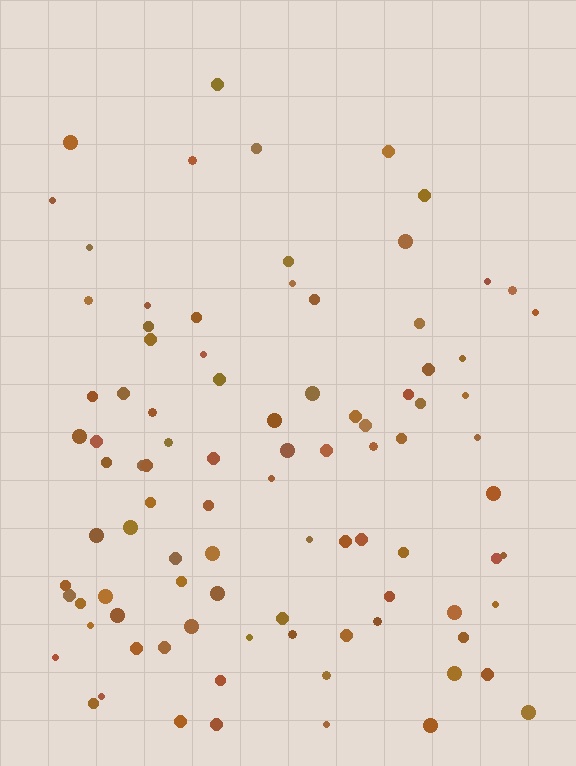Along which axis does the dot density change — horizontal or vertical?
Vertical.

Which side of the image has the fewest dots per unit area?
The top.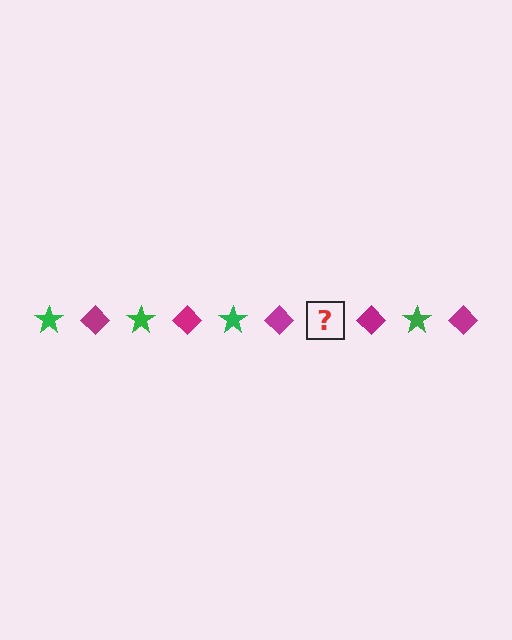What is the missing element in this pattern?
The missing element is a green star.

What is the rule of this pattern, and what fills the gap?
The rule is that the pattern alternates between green star and magenta diamond. The gap should be filled with a green star.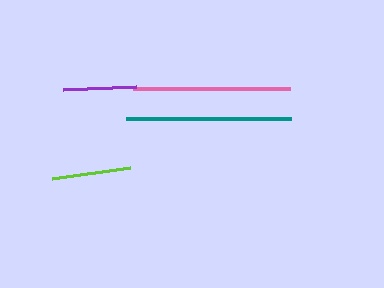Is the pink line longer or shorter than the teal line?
The teal line is longer than the pink line.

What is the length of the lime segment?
The lime segment is approximately 79 pixels long.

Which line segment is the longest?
The teal line is the longest at approximately 165 pixels.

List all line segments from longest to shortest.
From longest to shortest: teal, pink, lime, purple.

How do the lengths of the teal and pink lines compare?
The teal and pink lines are approximately the same length.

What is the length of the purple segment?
The purple segment is approximately 73 pixels long.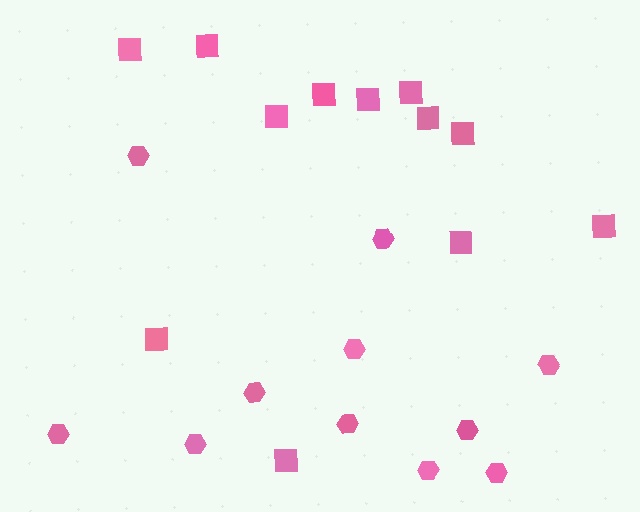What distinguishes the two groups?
There are 2 groups: one group of hexagons (11) and one group of squares (12).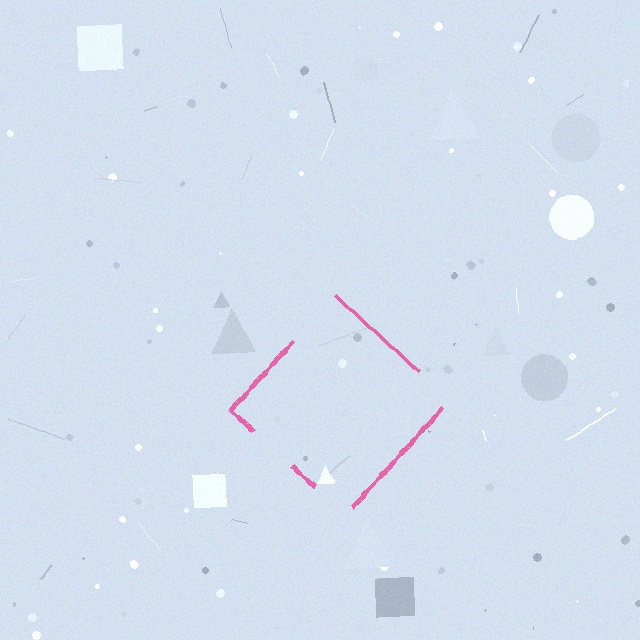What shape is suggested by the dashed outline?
The dashed outline suggests a diamond.